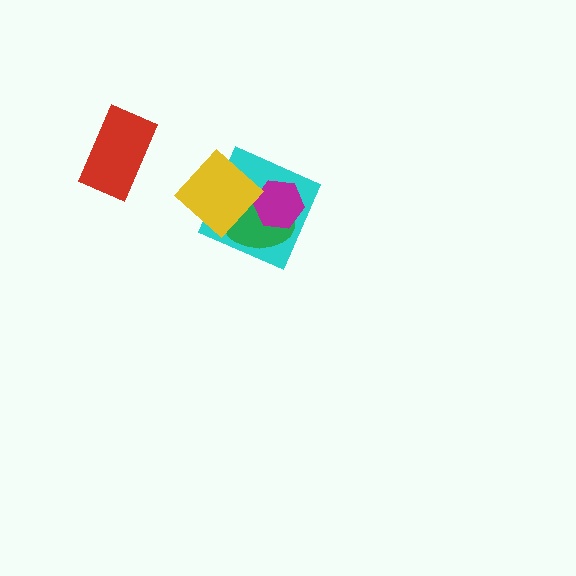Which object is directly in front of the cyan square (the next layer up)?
The green ellipse is directly in front of the cyan square.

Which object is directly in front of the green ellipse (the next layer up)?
The magenta hexagon is directly in front of the green ellipse.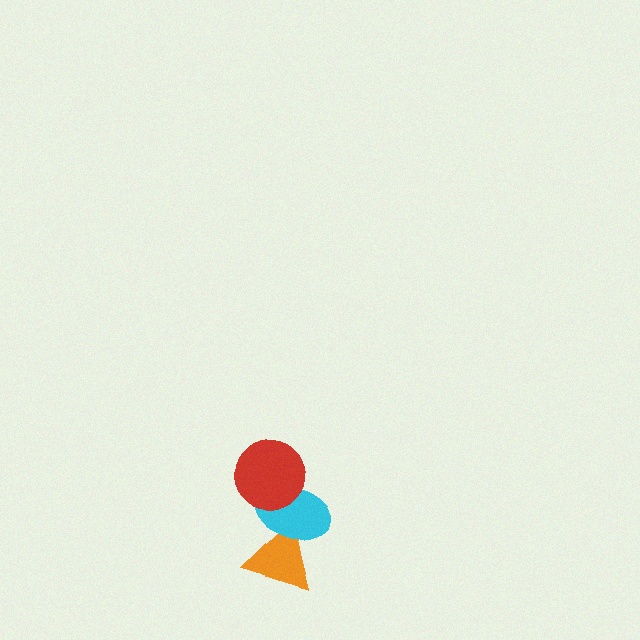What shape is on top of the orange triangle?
The cyan ellipse is on top of the orange triangle.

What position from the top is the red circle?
The red circle is 1st from the top.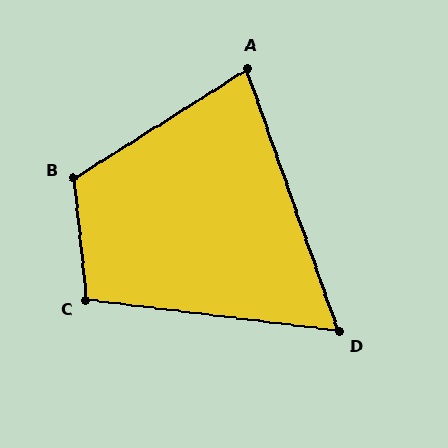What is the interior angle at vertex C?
Approximately 103 degrees (obtuse).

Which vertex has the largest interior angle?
B, at approximately 116 degrees.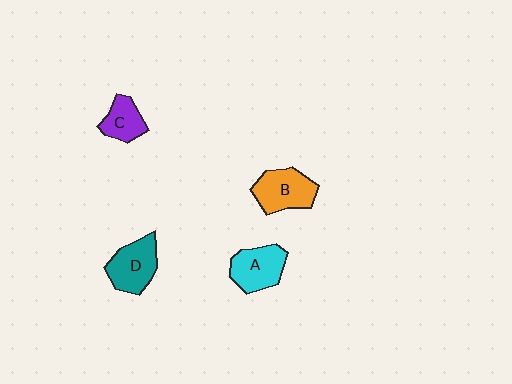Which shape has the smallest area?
Shape C (purple).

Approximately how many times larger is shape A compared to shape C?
Approximately 1.4 times.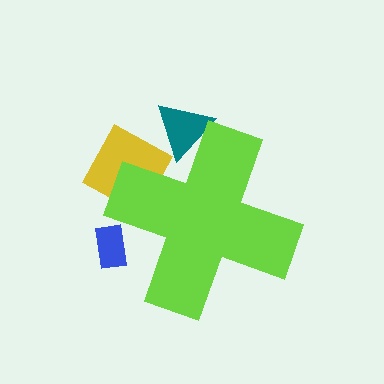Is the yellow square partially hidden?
Yes, the yellow square is partially hidden behind the lime cross.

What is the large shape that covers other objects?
A lime cross.